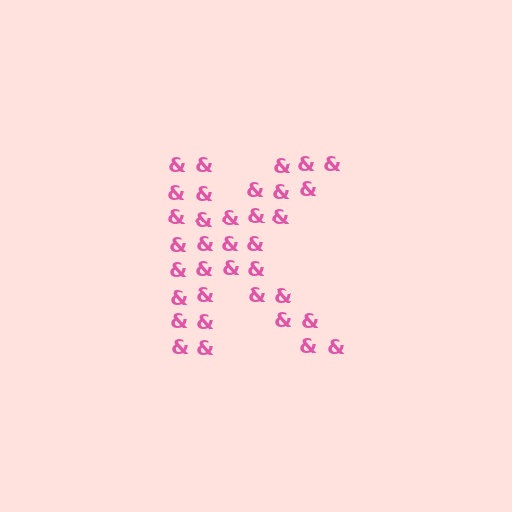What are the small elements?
The small elements are ampersands.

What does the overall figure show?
The overall figure shows the letter K.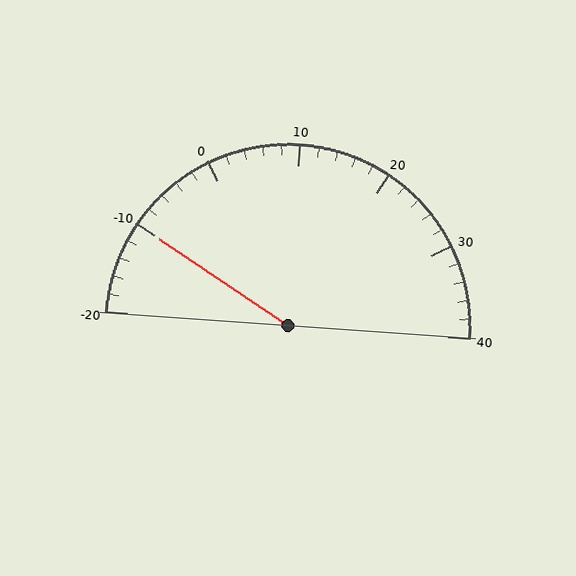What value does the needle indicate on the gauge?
The needle indicates approximately -10.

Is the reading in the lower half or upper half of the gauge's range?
The reading is in the lower half of the range (-20 to 40).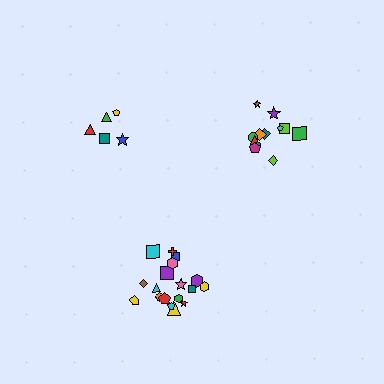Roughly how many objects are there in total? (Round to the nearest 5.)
Roughly 35 objects in total.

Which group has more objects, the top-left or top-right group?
The top-right group.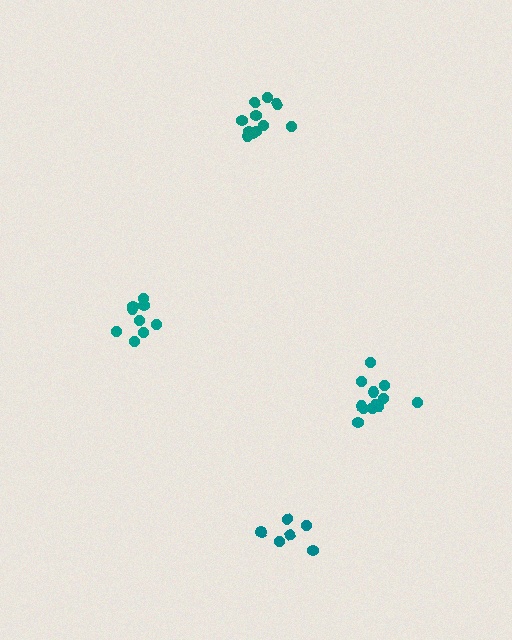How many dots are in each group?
Group 1: 9 dots, Group 2: 11 dots, Group 3: 6 dots, Group 4: 12 dots (38 total).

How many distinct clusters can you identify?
There are 4 distinct clusters.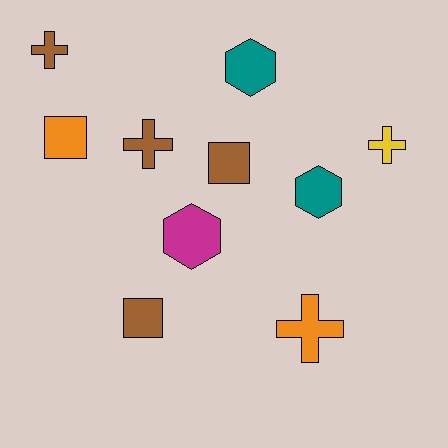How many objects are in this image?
There are 10 objects.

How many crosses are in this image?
There are 4 crosses.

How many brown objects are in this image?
There are 4 brown objects.